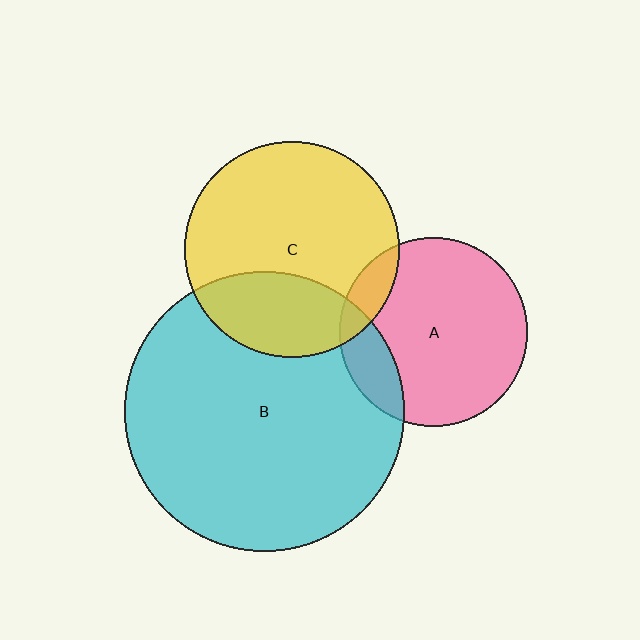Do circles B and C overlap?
Yes.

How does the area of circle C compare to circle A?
Approximately 1.3 times.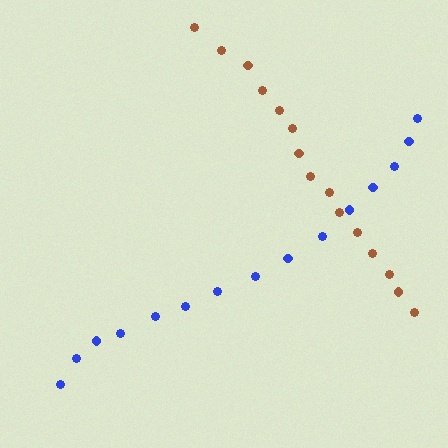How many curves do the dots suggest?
There are 2 distinct paths.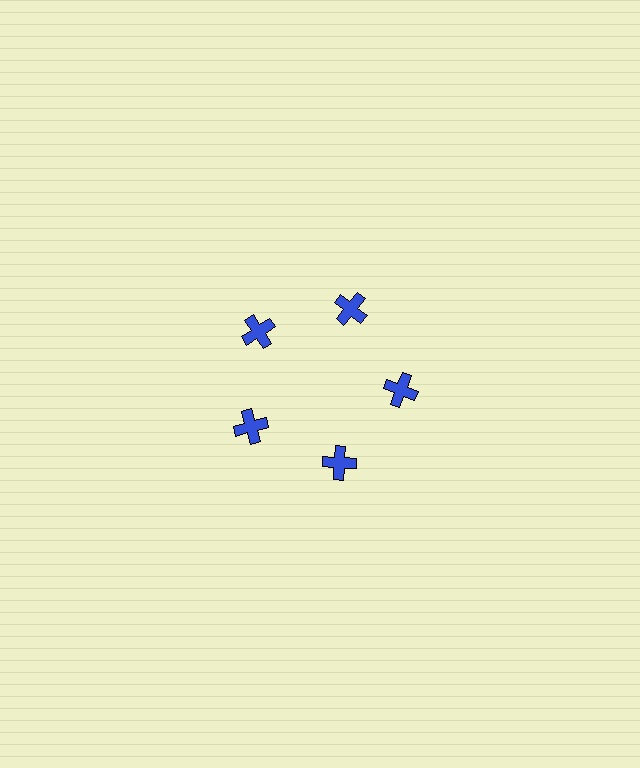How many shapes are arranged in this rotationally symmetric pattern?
There are 5 shapes, arranged in 5 groups of 1.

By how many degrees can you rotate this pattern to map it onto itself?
The pattern maps onto itself every 72 degrees of rotation.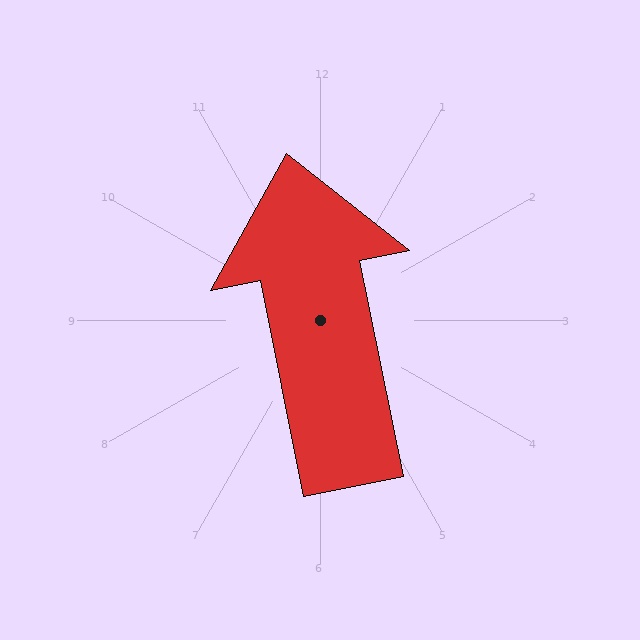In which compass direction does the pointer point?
North.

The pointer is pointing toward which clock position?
Roughly 12 o'clock.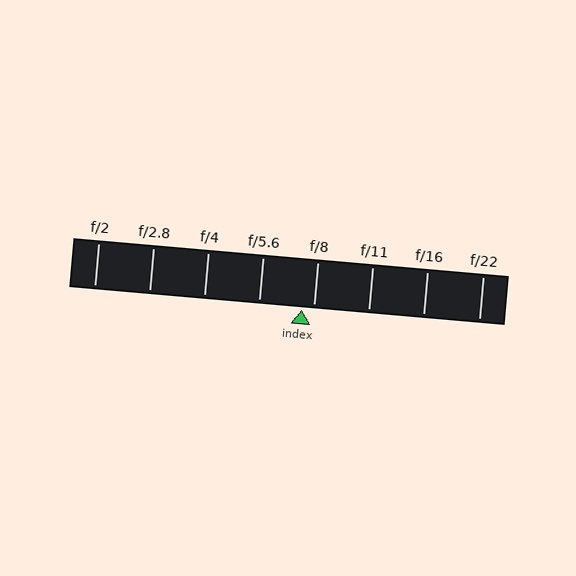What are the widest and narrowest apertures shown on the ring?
The widest aperture shown is f/2 and the narrowest is f/22.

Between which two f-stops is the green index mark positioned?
The index mark is between f/5.6 and f/8.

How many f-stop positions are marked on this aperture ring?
There are 8 f-stop positions marked.